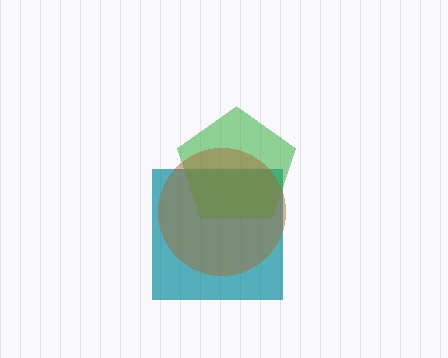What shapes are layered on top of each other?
The layered shapes are: a teal square, a green pentagon, a brown circle.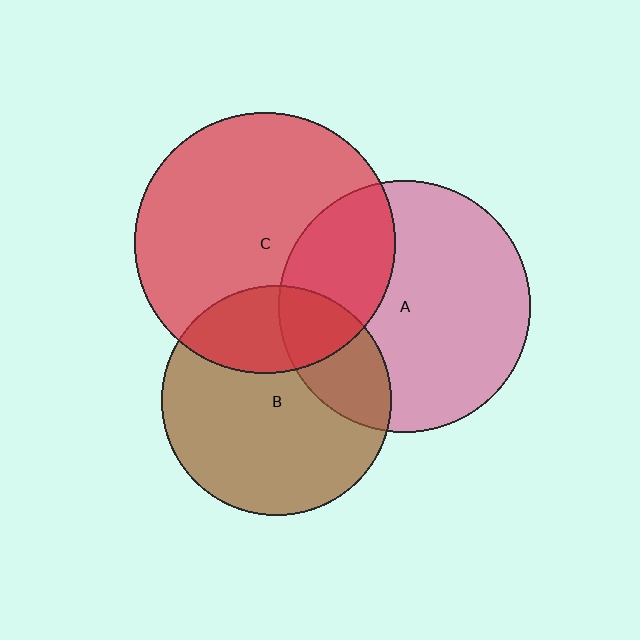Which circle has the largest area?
Circle C (red).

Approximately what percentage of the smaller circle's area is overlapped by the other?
Approximately 25%.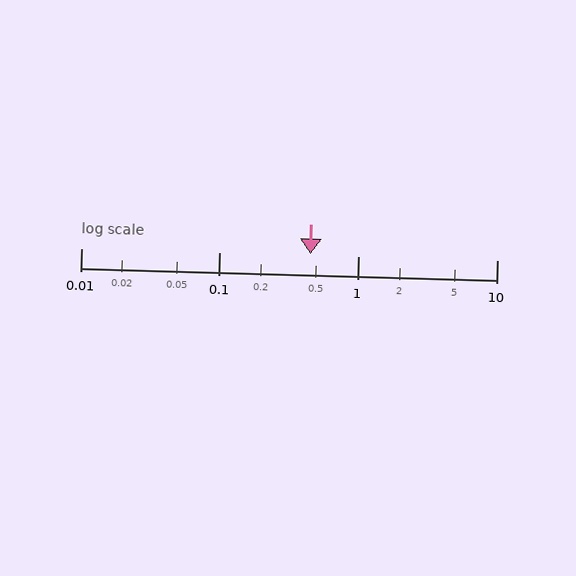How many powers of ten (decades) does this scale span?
The scale spans 3 decades, from 0.01 to 10.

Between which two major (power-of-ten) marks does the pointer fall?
The pointer is between 0.1 and 1.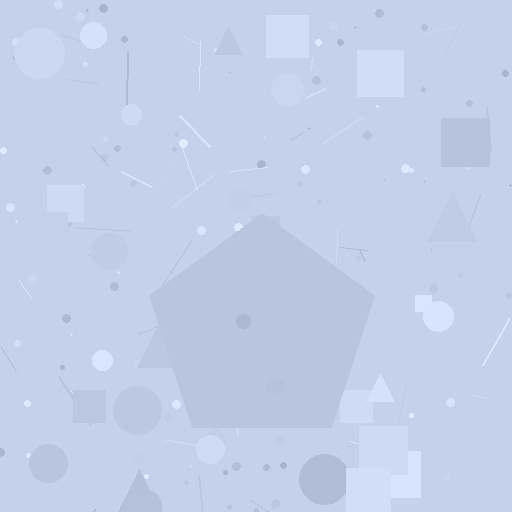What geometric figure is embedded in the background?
A pentagon is embedded in the background.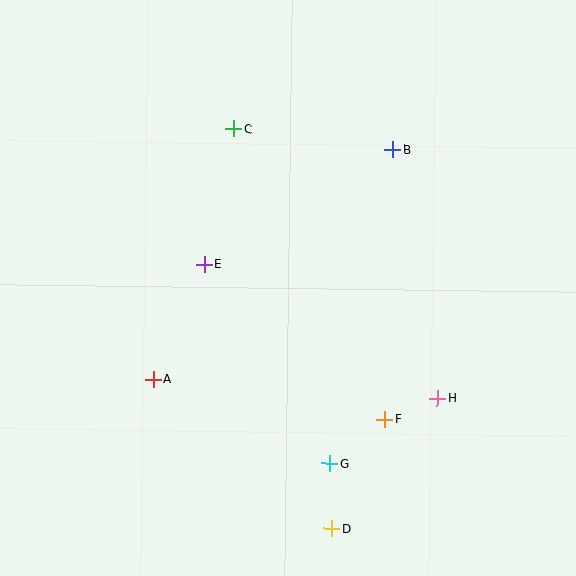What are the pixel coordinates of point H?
Point H is at (438, 398).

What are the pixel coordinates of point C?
Point C is at (234, 129).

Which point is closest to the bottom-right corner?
Point H is closest to the bottom-right corner.